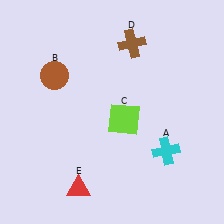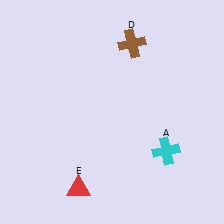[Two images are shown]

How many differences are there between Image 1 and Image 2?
There are 2 differences between the two images.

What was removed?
The brown circle (B), the lime square (C) were removed in Image 2.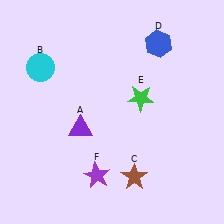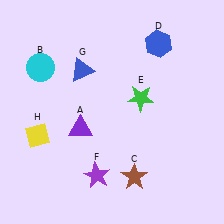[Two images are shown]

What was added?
A blue triangle (G), a yellow diamond (H) were added in Image 2.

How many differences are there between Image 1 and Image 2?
There are 2 differences between the two images.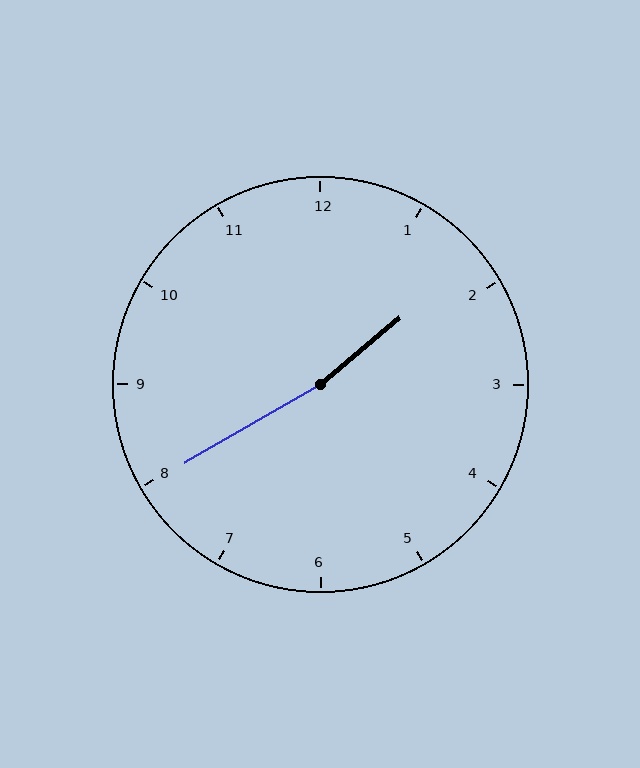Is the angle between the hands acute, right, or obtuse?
It is obtuse.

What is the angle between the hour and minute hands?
Approximately 170 degrees.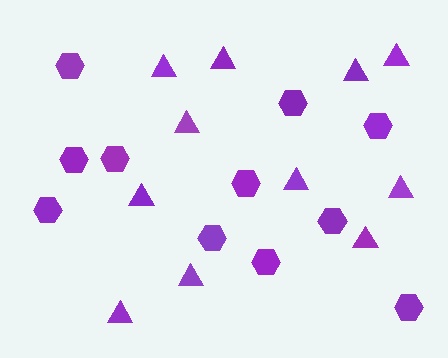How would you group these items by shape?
There are 2 groups: one group of hexagons (11) and one group of triangles (11).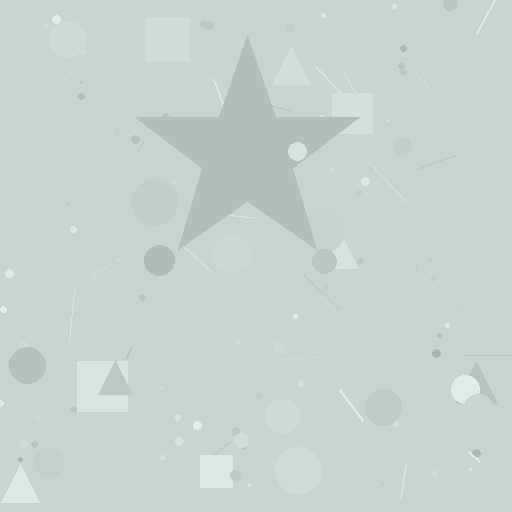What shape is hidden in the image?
A star is hidden in the image.